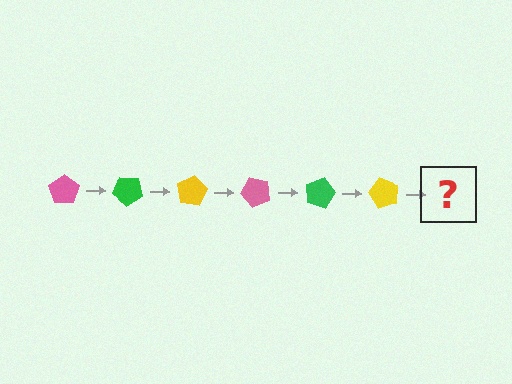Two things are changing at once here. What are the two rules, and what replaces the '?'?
The two rules are that it rotates 40 degrees each step and the color cycles through pink, green, and yellow. The '?' should be a pink pentagon, rotated 240 degrees from the start.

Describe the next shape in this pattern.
It should be a pink pentagon, rotated 240 degrees from the start.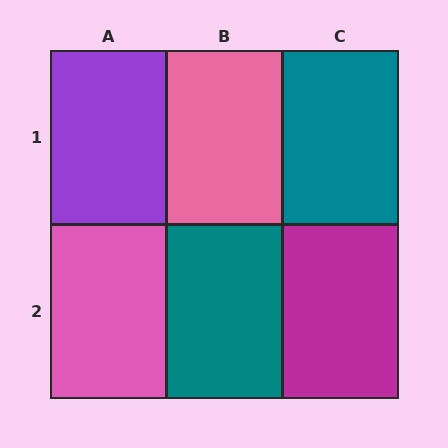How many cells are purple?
1 cell is purple.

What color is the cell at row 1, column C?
Teal.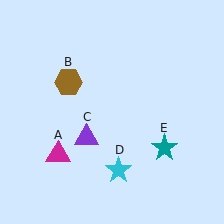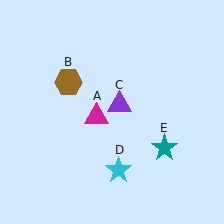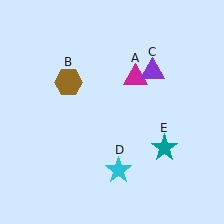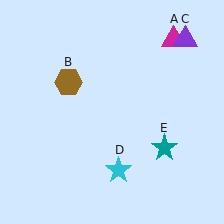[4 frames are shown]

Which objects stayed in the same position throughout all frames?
Brown hexagon (object B) and cyan star (object D) and teal star (object E) remained stationary.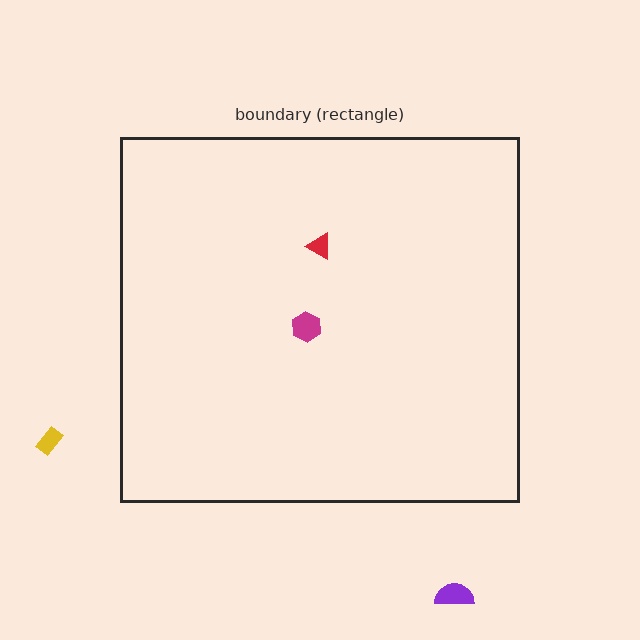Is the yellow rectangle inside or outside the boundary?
Outside.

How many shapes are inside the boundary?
2 inside, 2 outside.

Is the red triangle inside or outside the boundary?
Inside.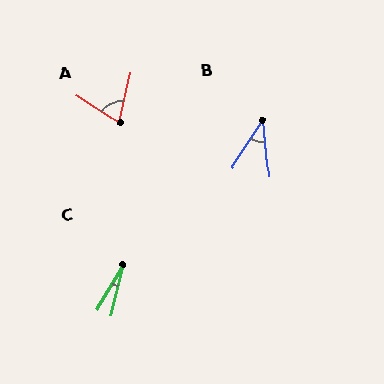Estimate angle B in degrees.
Approximately 38 degrees.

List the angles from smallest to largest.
C (16°), B (38°), A (70°).